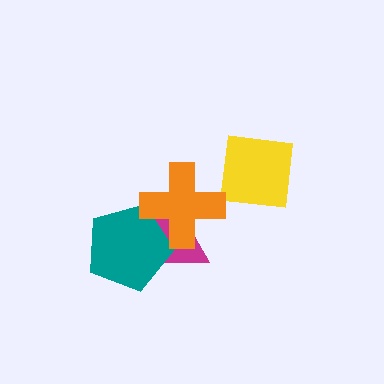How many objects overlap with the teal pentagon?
2 objects overlap with the teal pentagon.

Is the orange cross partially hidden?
No, no other shape covers it.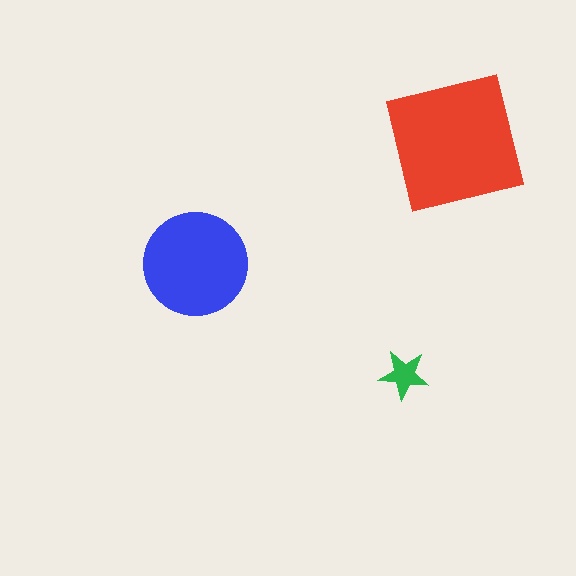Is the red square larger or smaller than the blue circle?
Larger.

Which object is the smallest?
The green star.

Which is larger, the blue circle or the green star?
The blue circle.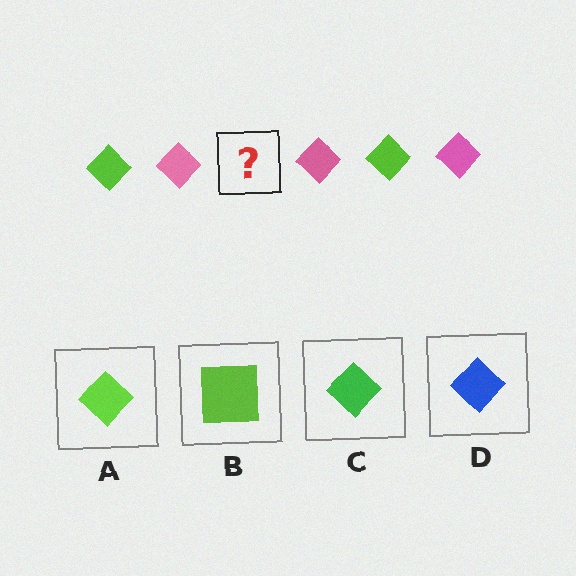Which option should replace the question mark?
Option A.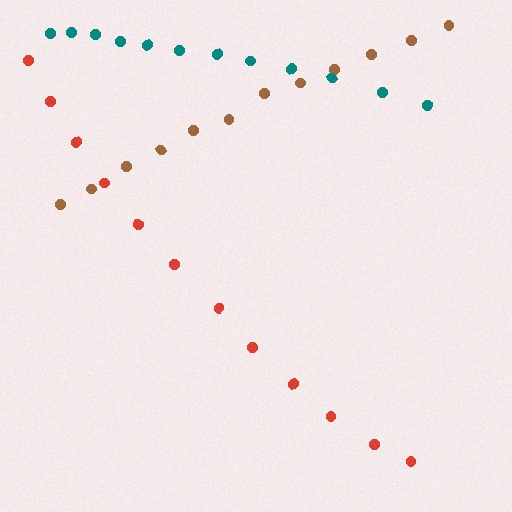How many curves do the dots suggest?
There are 3 distinct paths.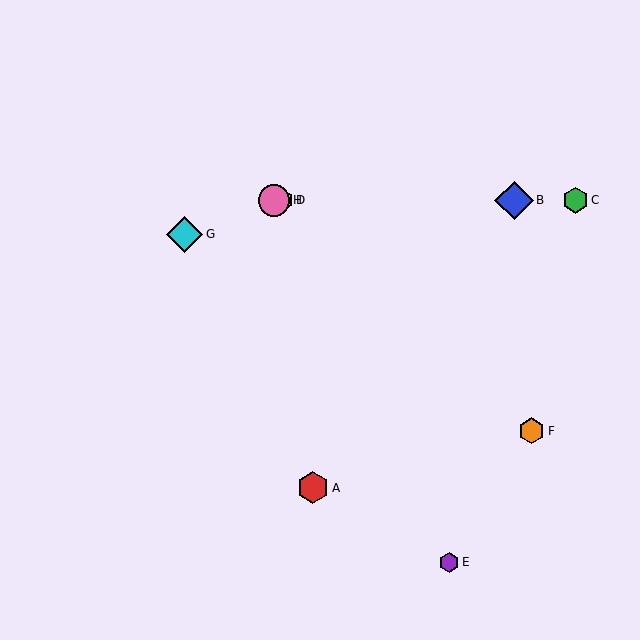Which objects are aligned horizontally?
Objects B, C, D, H are aligned horizontally.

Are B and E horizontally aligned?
No, B is at y≈200 and E is at y≈562.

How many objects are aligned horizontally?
4 objects (B, C, D, H) are aligned horizontally.